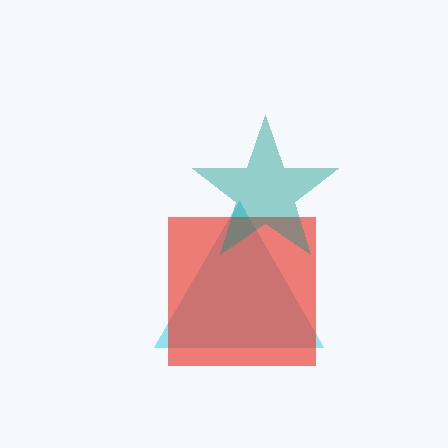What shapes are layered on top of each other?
The layered shapes are: a cyan triangle, a red square, a teal star.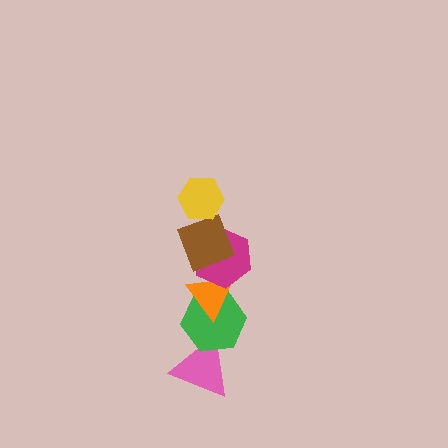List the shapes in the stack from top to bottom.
From top to bottom: the yellow hexagon, the brown square, the magenta hexagon, the orange triangle, the green hexagon, the pink triangle.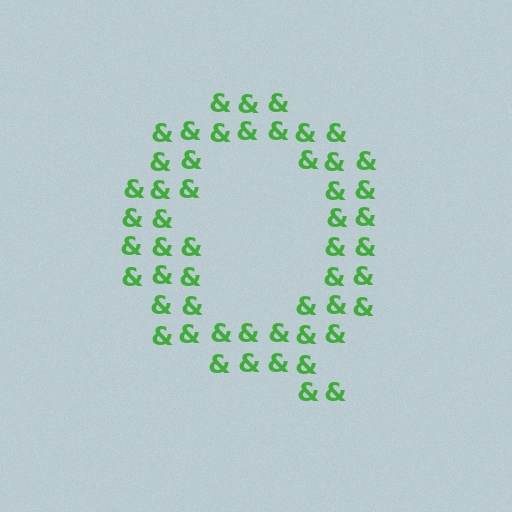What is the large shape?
The large shape is the letter Q.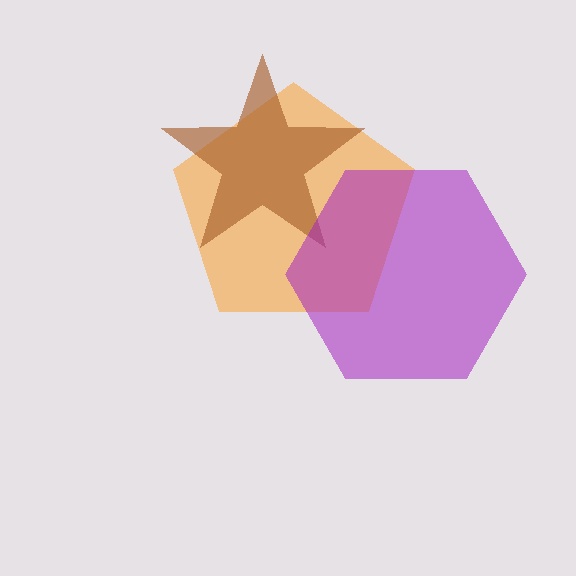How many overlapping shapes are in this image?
There are 3 overlapping shapes in the image.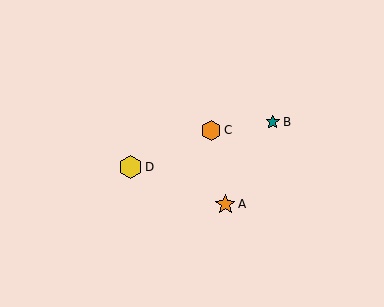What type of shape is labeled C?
Shape C is an orange hexagon.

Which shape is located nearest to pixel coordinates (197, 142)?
The orange hexagon (labeled C) at (211, 130) is nearest to that location.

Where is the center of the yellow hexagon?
The center of the yellow hexagon is at (131, 167).